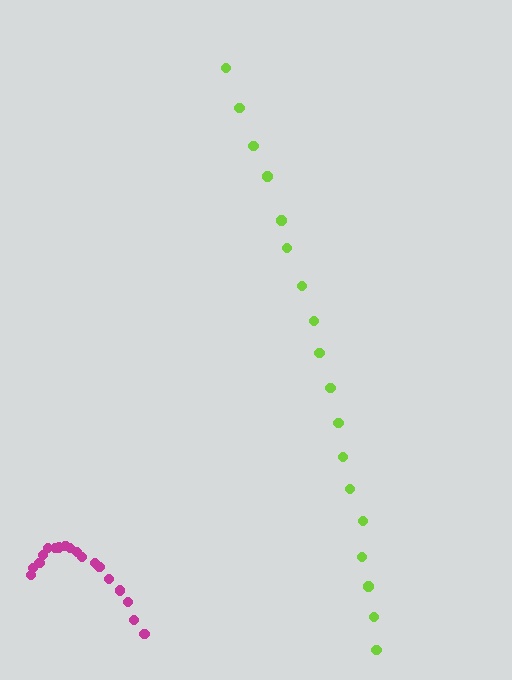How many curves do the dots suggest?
There are 2 distinct paths.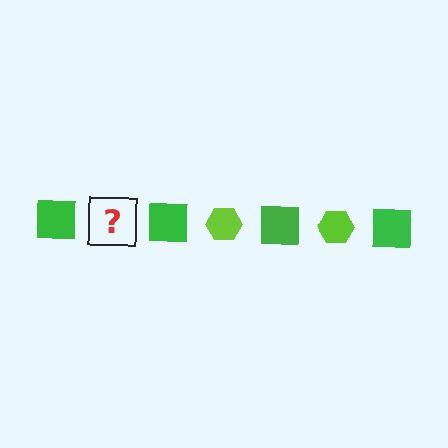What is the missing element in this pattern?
The missing element is a lime hexagon.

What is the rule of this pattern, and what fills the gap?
The rule is that the pattern alternates between green square and lime hexagon. The gap should be filled with a lime hexagon.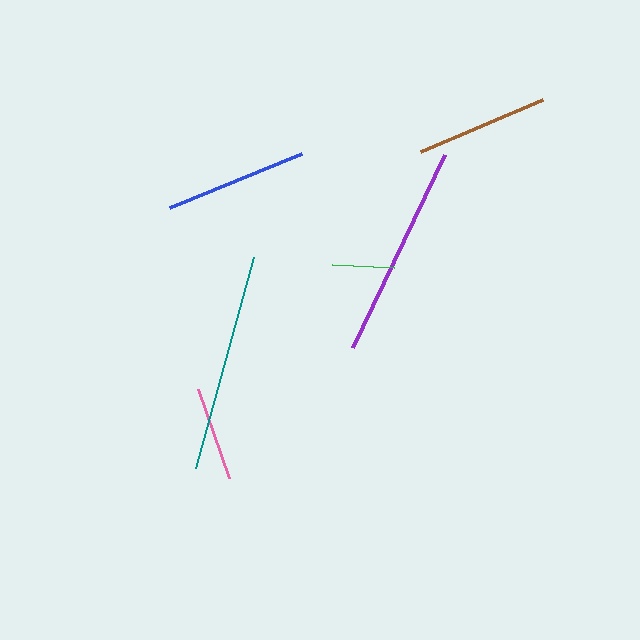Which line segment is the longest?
The teal line is the longest at approximately 219 pixels.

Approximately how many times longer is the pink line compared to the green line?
The pink line is approximately 1.5 times the length of the green line.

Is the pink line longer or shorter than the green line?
The pink line is longer than the green line.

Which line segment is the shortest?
The green line is the shortest at approximately 61 pixels.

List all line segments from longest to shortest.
From longest to shortest: teal, purple, blue, brown, pink, green.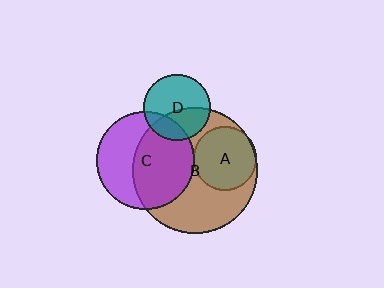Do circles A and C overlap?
Yes.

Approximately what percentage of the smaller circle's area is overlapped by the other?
Approximately 5%.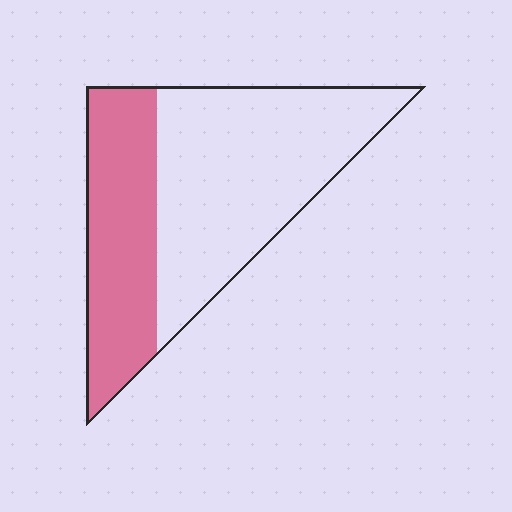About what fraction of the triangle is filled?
About three eighths (3/8).